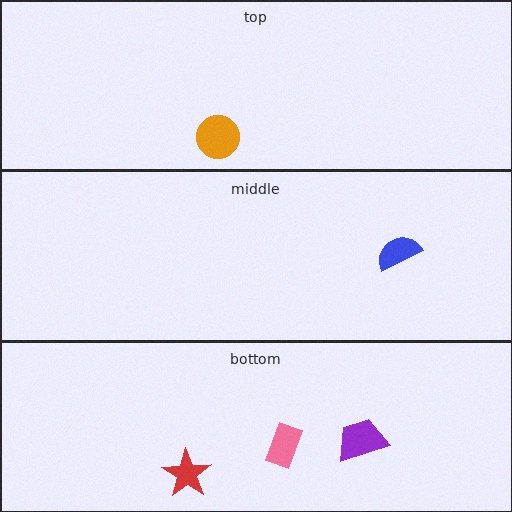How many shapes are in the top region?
1.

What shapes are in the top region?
The orange circle.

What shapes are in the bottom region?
The red star, the purple trapezoid, the pink rectangle.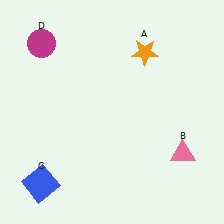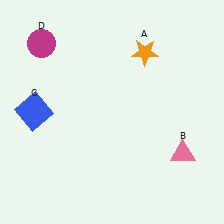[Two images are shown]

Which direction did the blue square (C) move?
The blue square (C) moved up.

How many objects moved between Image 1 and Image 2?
1 object moved between the two images.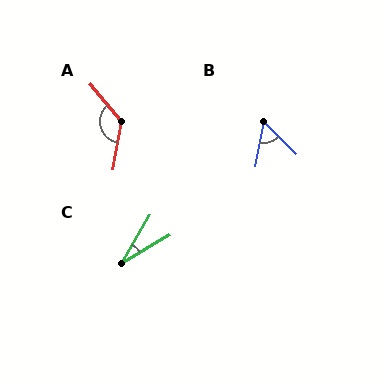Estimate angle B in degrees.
Approximately 56 degrees.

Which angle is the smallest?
C, at approximately 29 degrees.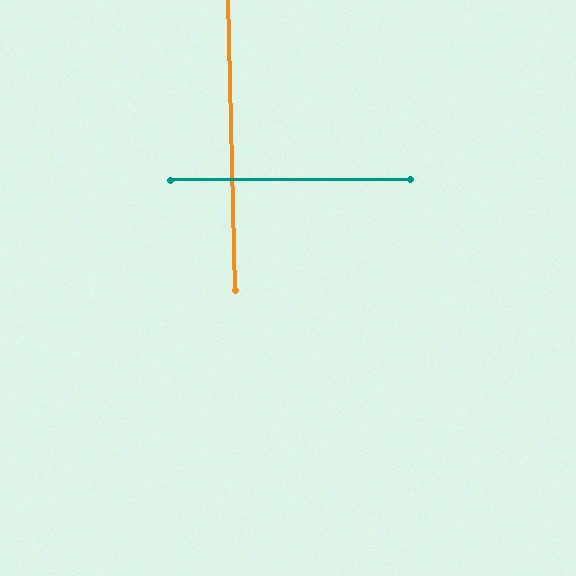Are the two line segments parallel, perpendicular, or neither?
Perpendicular — they meet at approximately 89°.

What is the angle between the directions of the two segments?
Approximately 89 degrees.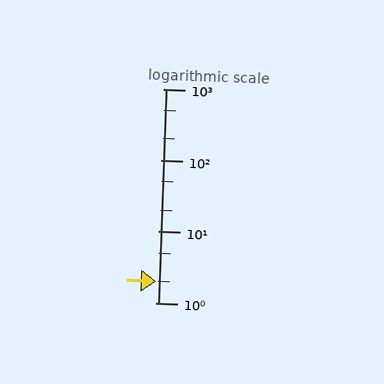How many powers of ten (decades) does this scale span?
The scale spans 3 decades, from 1 to 1000.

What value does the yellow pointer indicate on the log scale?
The pointer indicates approximately 2.